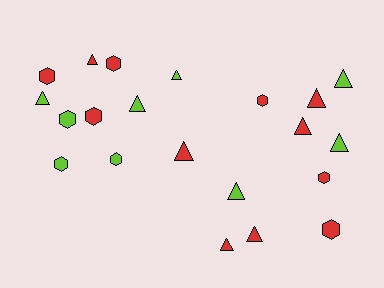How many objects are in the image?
There are 21 objects.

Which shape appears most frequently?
Triangle, with 12 objects.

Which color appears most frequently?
Red, with 12 objects.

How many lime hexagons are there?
There are 3 lime hexagons.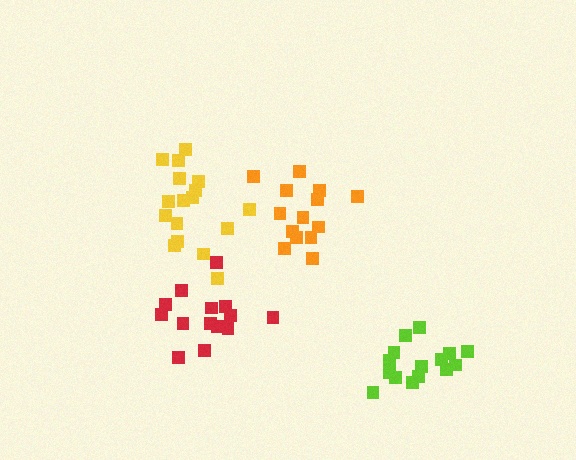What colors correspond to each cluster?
The clusters are colored: red, lime, orange, yellow.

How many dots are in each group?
Group 1: 14 dots, Group 2: 15 dots, Group 3: 14 dots, Group 4: 17 dots (60 total).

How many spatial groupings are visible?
There are 4 spatial groupings.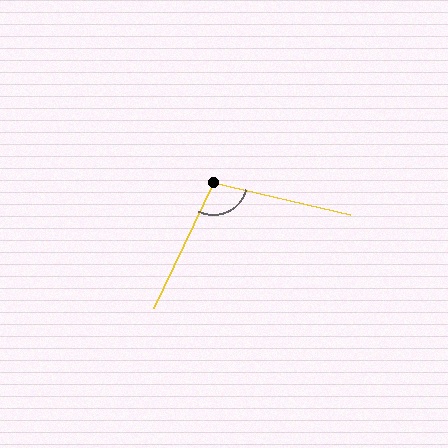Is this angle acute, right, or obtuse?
It is obtuse.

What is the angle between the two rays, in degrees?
Approximately 102 degrees.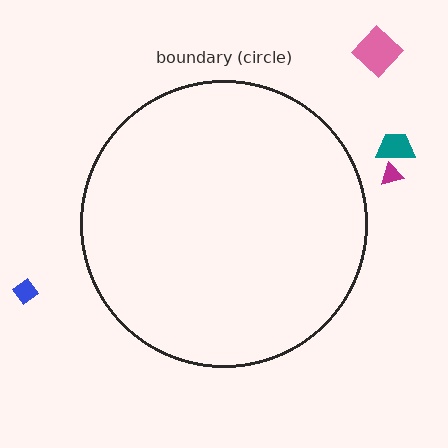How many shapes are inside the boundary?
0 inside, 4 outside.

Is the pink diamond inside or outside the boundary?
Outside.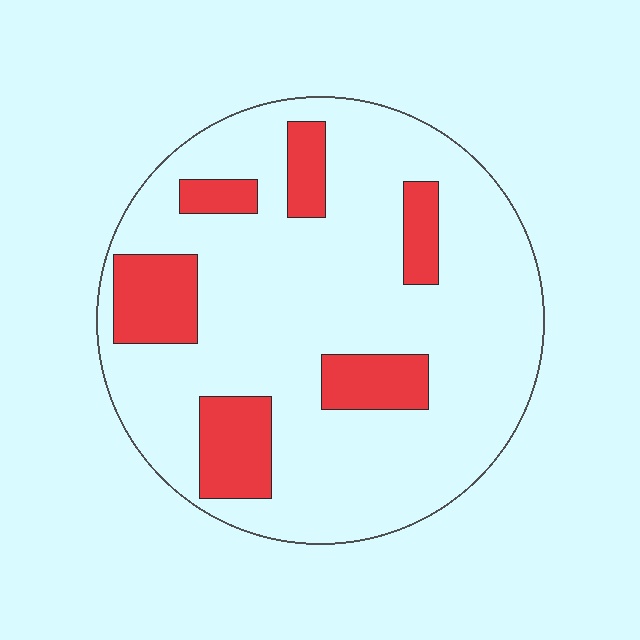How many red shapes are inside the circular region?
6.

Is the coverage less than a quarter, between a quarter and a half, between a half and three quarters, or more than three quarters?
Less than a quarter.